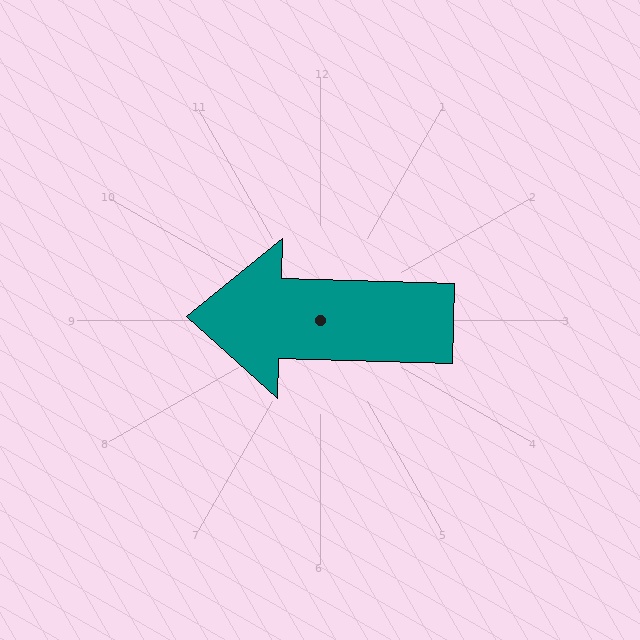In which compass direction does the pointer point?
West.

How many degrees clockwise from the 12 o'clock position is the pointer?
Approximately 272 degrees.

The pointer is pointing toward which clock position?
Roughly 9 o'clock.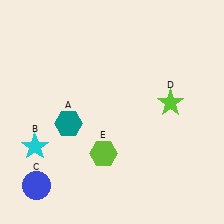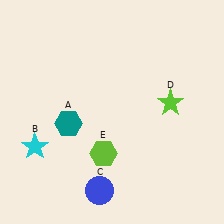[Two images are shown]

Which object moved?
The blue circle (C) moved right.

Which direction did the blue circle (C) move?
The blue circle (C) moved right.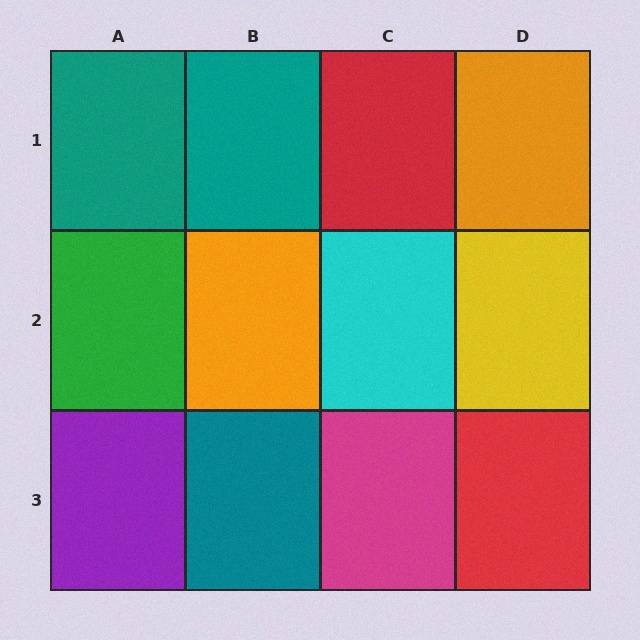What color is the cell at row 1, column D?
Orange.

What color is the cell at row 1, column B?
Teal.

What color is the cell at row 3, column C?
Magenta.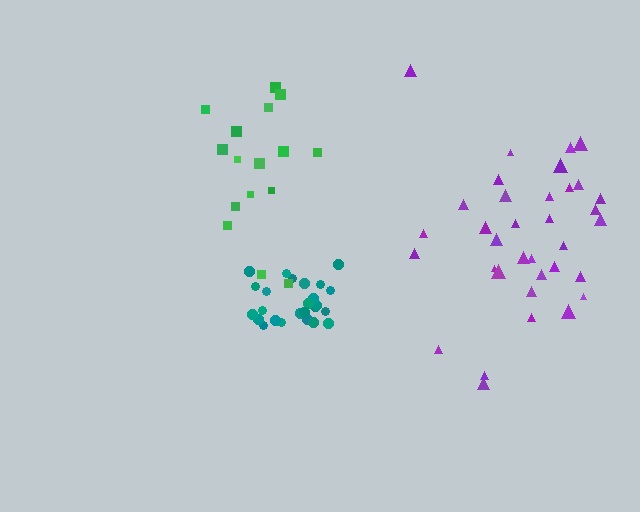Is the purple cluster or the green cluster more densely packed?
Purple.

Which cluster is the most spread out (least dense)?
Green.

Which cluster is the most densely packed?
Teal.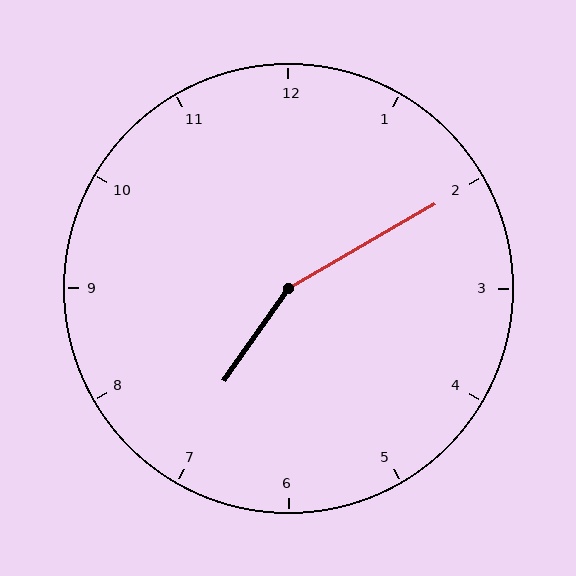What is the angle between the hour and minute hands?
Approximately 155 degrees.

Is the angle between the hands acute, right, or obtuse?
It is obtuse.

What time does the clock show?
7:10.